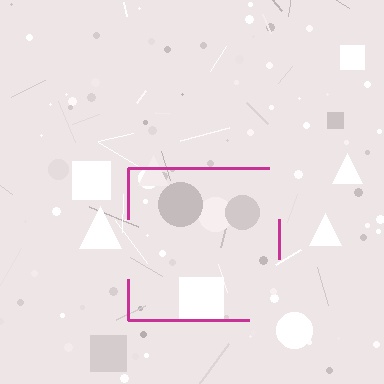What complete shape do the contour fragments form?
The contour fragments form a square.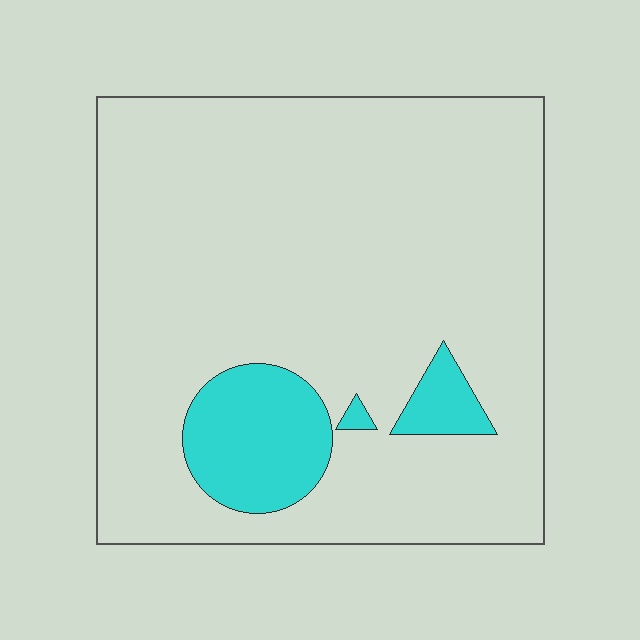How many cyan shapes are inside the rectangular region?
3.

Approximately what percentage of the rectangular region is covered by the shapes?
Approximately 10%.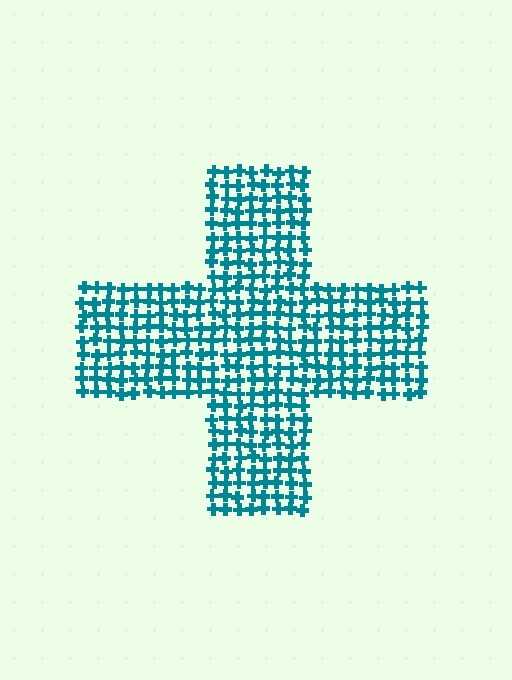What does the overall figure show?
The overall figure shows a cross.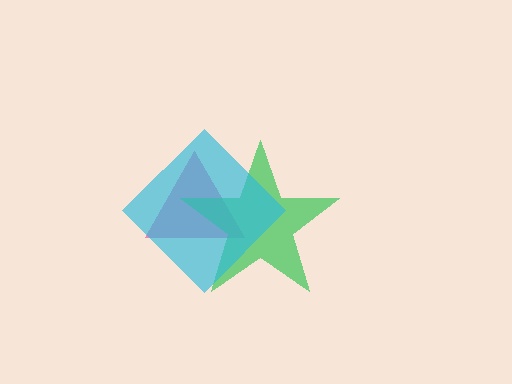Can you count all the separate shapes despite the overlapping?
Yes, there are 3 separate shapes.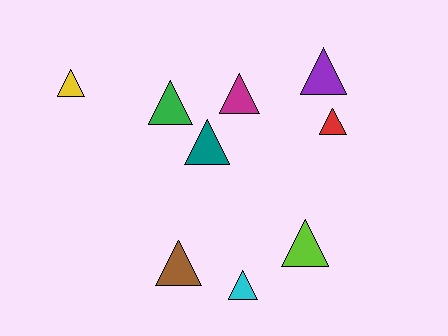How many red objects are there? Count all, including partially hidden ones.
There is 1 red object.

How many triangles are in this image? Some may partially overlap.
There are 9 triangles.